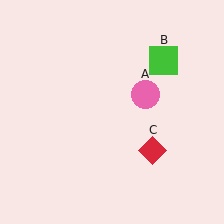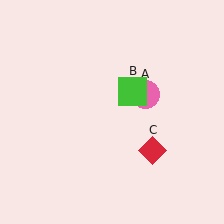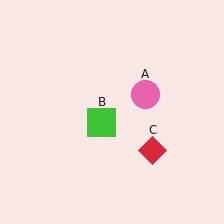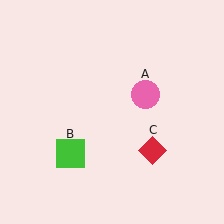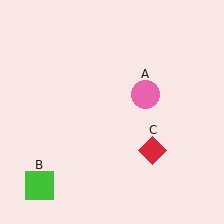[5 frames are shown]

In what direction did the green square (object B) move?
The green square (object B) moved down and to the left.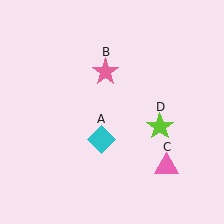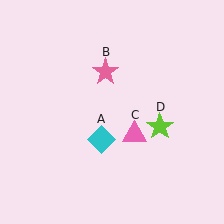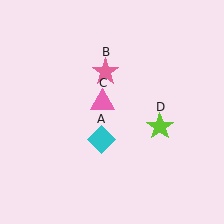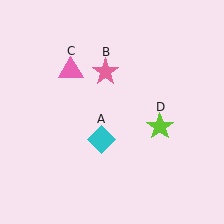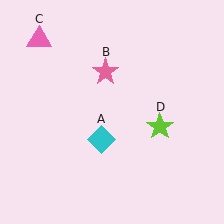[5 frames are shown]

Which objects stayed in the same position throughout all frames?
Cyan diamond (object A) and pink star (object B) and lime star (object D) remained stationary.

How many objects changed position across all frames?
1 object changed position: pink triangle (object C).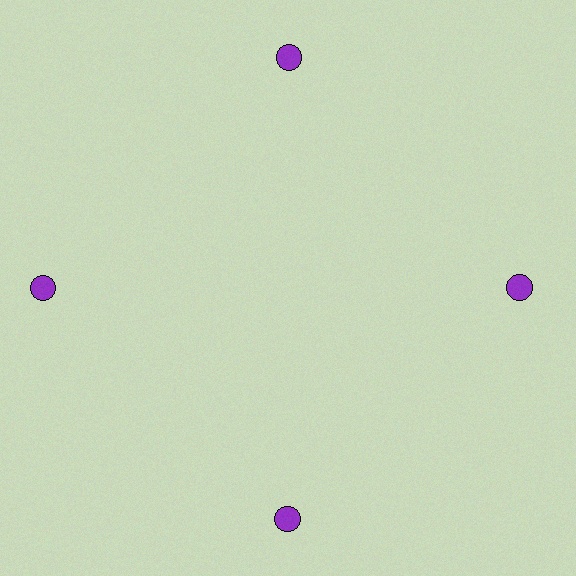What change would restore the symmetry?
The symmetry would be restored by moving it inward, back onto the ring so that all 4 circles sit at equal angles and equal distance from the center.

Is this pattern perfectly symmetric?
No. The 4 purple circles are arranged in a ring, but one element near the 9 o'clock position is pushed outward from the center, breaking the 4-fold rotational symmetry.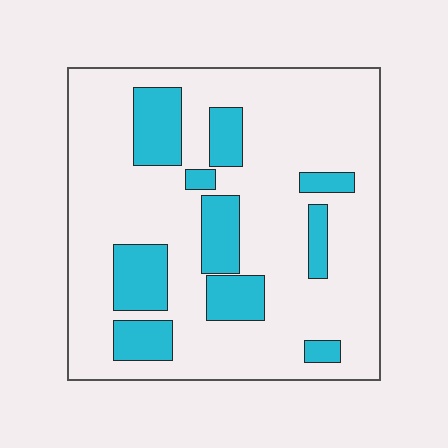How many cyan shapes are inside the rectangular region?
10.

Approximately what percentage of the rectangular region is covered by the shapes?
Approximately 20%.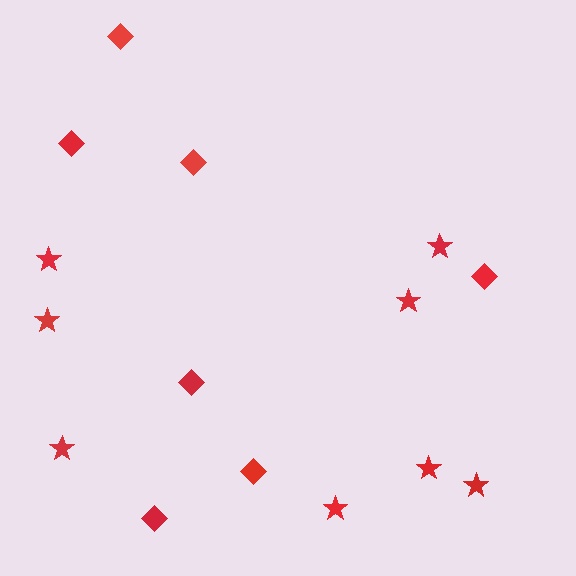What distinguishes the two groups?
There are 2 groups: one group of diamonds (7) and one group of stars (8).